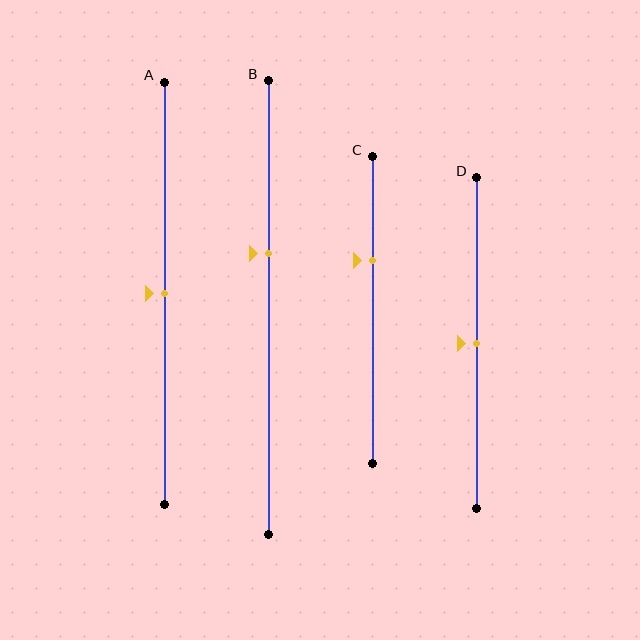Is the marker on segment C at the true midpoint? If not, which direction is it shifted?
No, the marker on segment C is shifted upward by about 16% of the segment length.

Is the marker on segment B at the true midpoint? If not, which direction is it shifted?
No, the marker on segment B is shifted upward by about 12% of the segment length.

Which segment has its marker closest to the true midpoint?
Segment A has its marker closest to the true midpoint.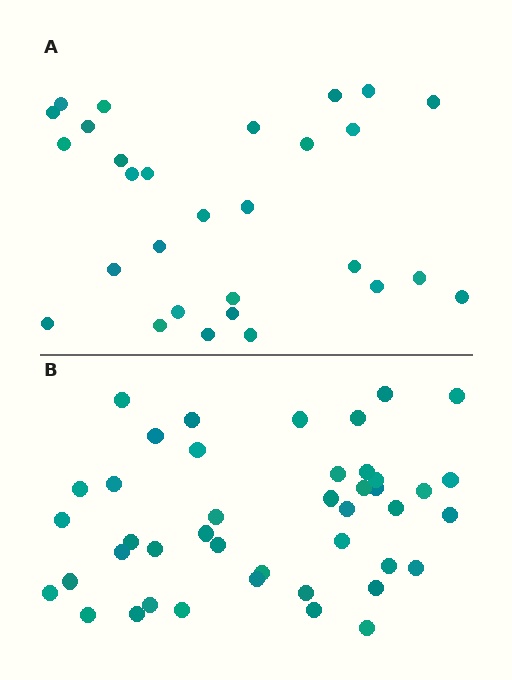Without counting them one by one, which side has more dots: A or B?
Region B (the bottom region) has more dots.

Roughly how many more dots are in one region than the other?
Region B has approximately 15 more dots than region A.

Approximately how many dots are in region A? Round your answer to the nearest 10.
About 30 dots. (The exact count is 29, which rounds to 30.)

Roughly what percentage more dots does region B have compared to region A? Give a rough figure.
About 50% more.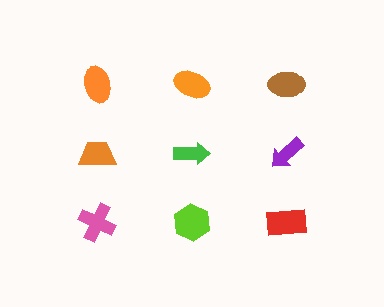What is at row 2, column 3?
A purple arrow.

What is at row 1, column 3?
A brown ellipse.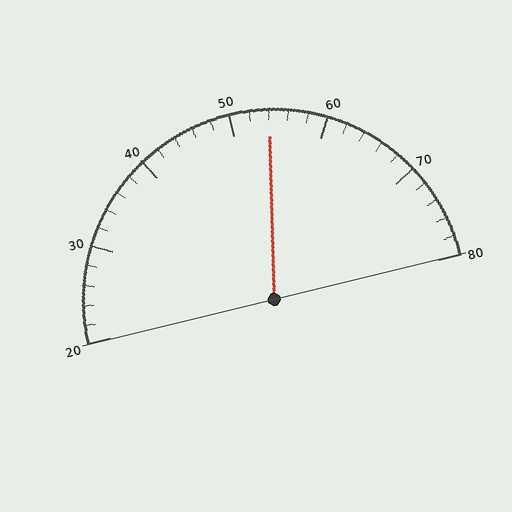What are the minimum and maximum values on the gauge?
The gauge ranges from 20 to 80.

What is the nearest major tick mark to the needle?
The nearest major tick mark is 50.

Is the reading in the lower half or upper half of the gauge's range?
The reading is in the upper half of the range (20 to 80).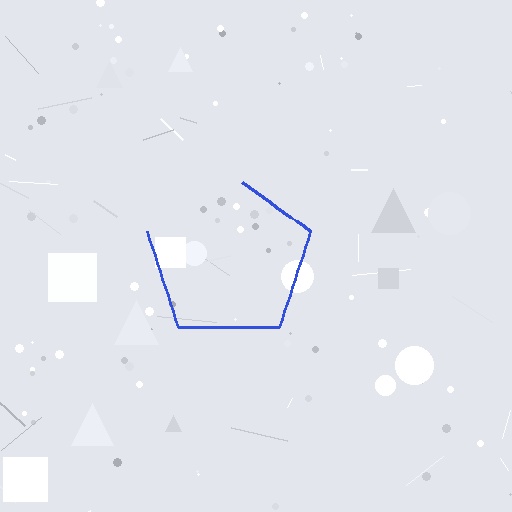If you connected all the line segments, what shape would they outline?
They would outline a pentagon.